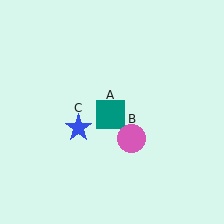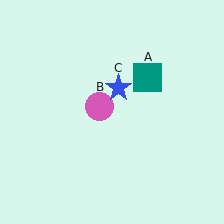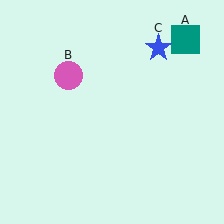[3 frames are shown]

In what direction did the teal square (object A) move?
The teal square (object A) moved up and to the right.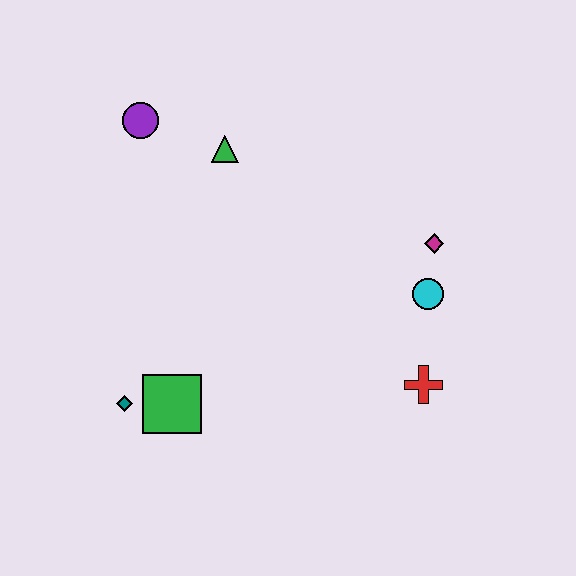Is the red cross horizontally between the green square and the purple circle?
No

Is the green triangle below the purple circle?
Yes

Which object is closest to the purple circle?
The green triangle is closest to the purple circle.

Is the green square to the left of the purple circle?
No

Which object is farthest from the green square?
The magenta diamond is farthest from the green square.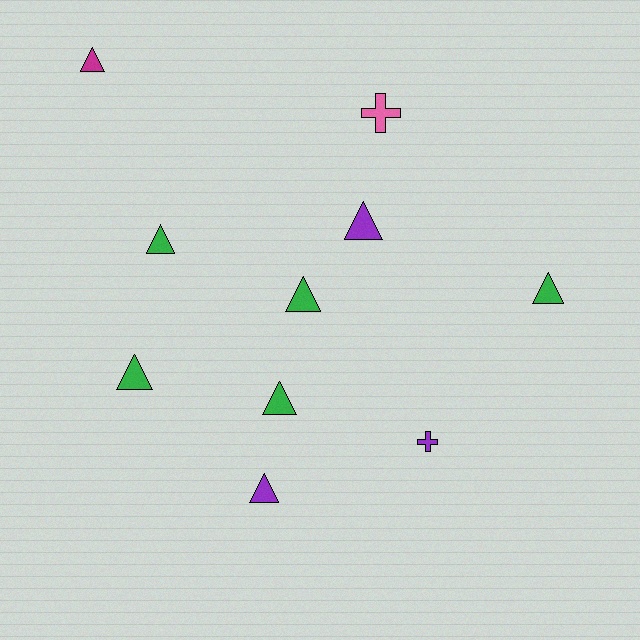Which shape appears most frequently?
Triangle, with 8 objects.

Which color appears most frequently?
Green, with 5 objects.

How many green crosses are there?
There are no green crosses.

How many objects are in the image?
There are 10 objects.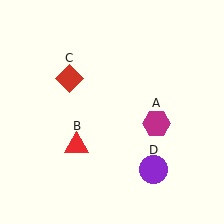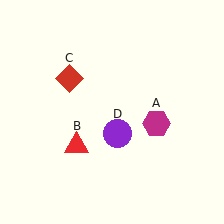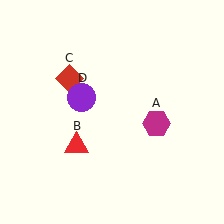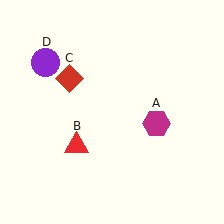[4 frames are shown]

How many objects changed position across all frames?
1 object changed position: purple circle (object D).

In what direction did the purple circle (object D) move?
The purple circle (object D) moved up and to the left.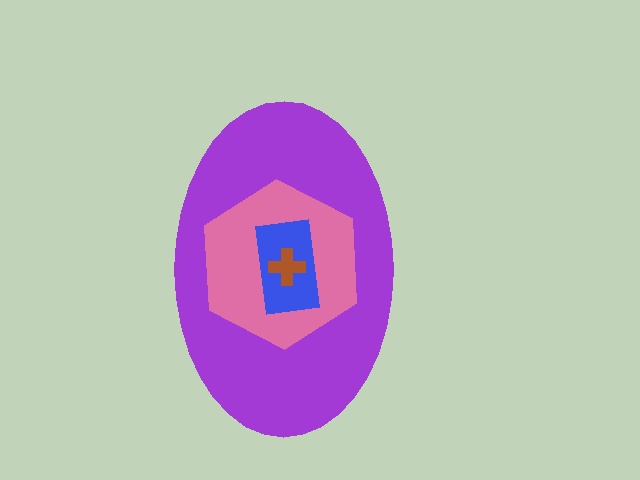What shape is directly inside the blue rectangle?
The brown cross.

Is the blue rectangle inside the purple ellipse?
Yes.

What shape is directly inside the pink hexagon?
The blue rectangle.